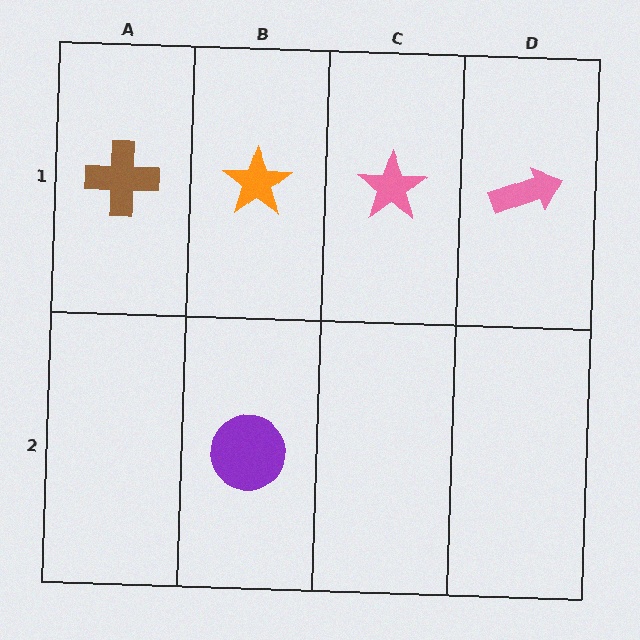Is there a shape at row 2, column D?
No, that cell is empty.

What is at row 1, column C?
A pink star.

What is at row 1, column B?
An orange star.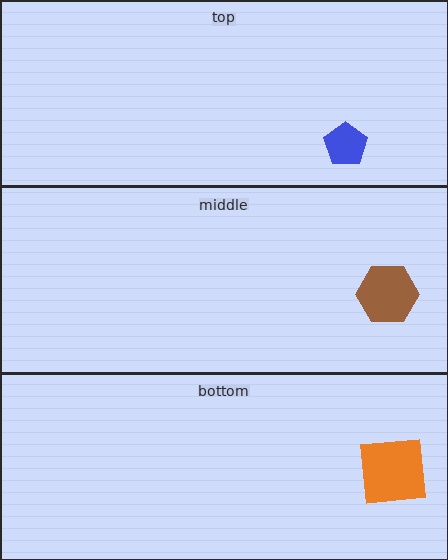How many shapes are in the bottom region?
1.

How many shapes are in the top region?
1.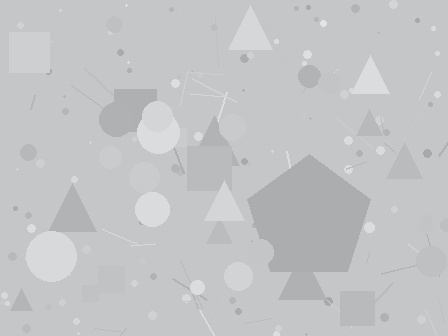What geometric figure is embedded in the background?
A pentagon is embedded in the background.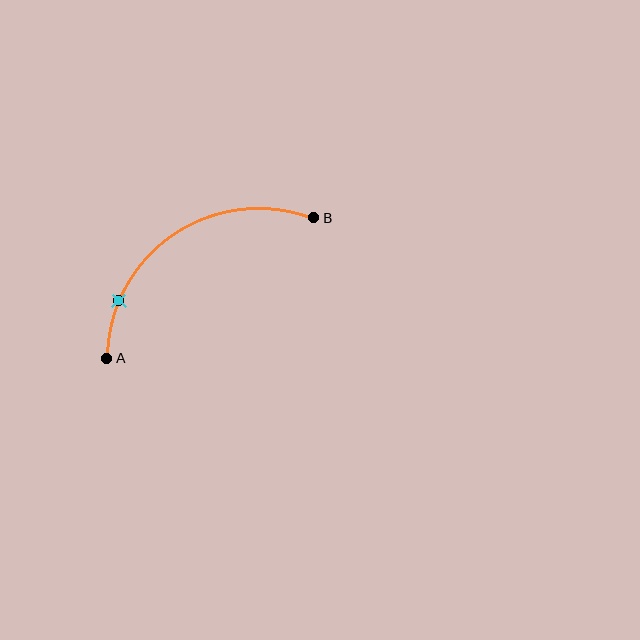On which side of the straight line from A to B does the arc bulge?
The arc bulges above and to the left of the straight line connecting A and B.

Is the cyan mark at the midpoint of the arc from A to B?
No. The cyan mark lies on the arc but is closer to endpoint A. The arc midpoint would be at the point on the curve equidistant along the arc from both A and B.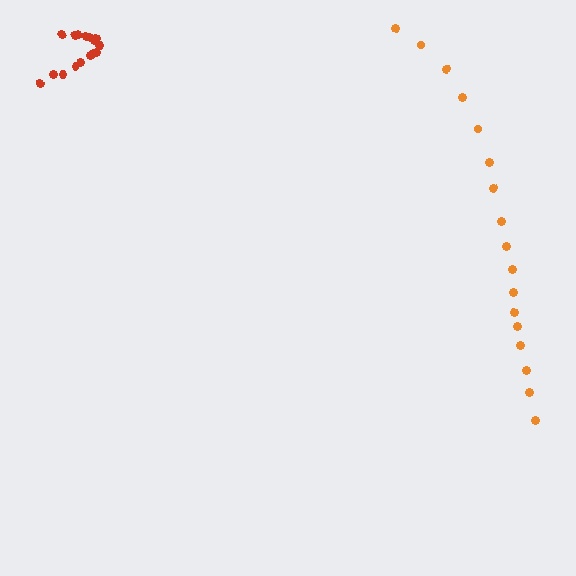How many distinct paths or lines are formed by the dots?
There are 2 distinct paths.